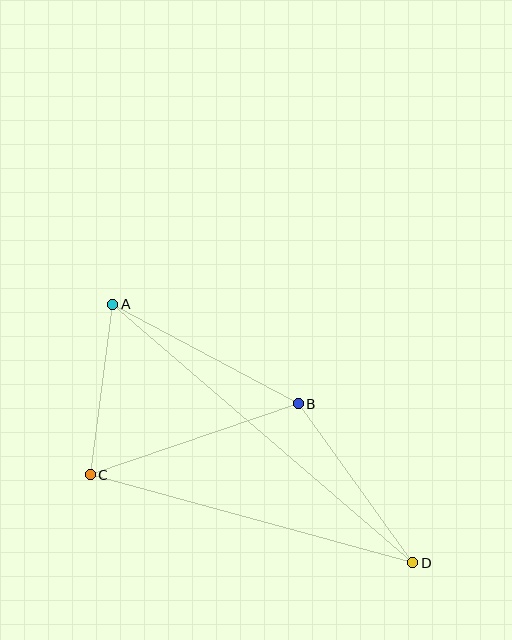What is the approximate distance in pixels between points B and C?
The distance between B and C is approximately 220 pixels.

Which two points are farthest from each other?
Points A and D are farthest from each other.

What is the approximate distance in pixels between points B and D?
The distance between B and D is approximately 196 pixels.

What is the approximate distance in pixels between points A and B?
The distance between A and B is approximately 210 pixels.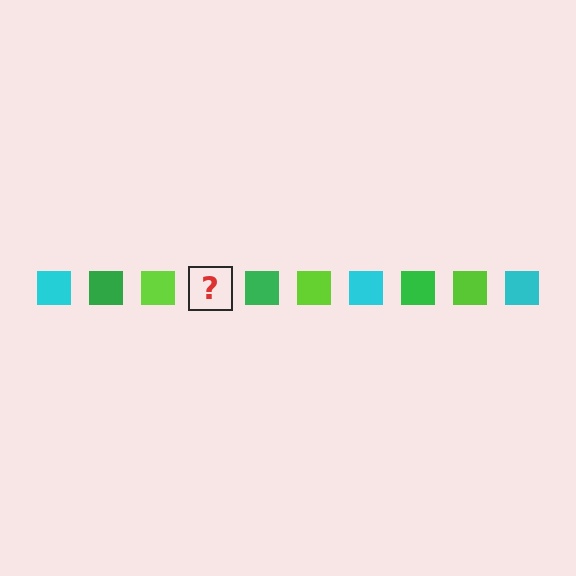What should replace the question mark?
The question mark should be replaced with a cyan square.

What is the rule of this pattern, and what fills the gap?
The rule is that the pattern cycles through cyan, green, lime squares. The gap should be filled with a cyan square.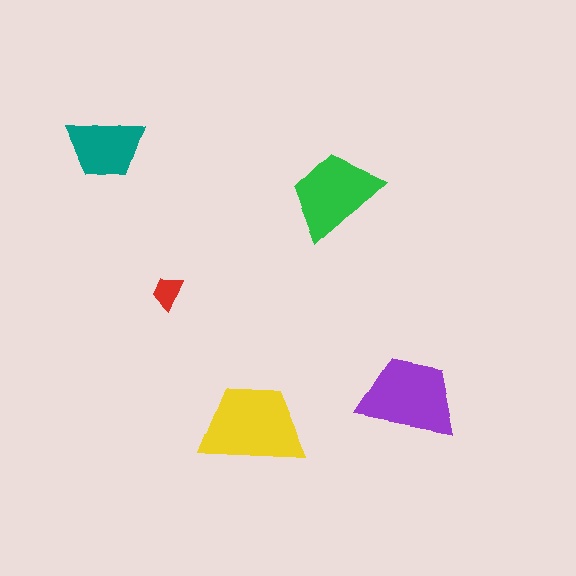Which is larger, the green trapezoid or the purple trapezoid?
The purple one.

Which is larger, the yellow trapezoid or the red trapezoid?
The yellow one.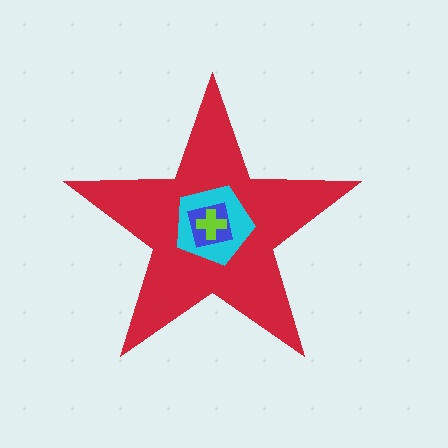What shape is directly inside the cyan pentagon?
The blue square.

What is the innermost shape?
The lime cross.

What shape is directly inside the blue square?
The lime cross.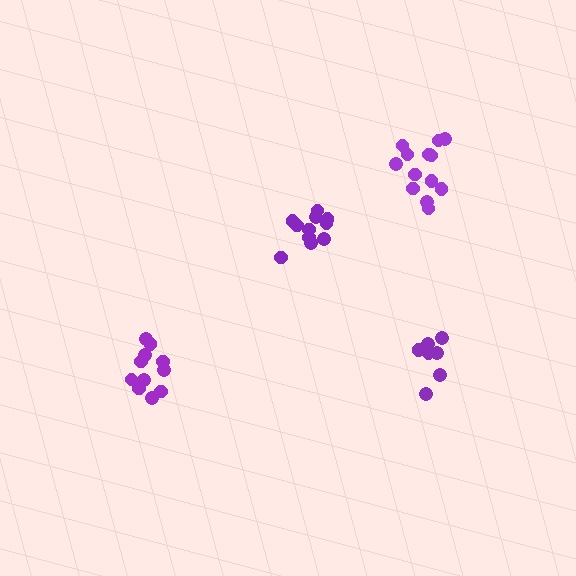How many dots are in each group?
Group 1: 11 dots, Group 2: 13 dots, Group 3: 7 dots, Group 4: 11 dots (42 total).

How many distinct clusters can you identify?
There are 4 distinct clusters.